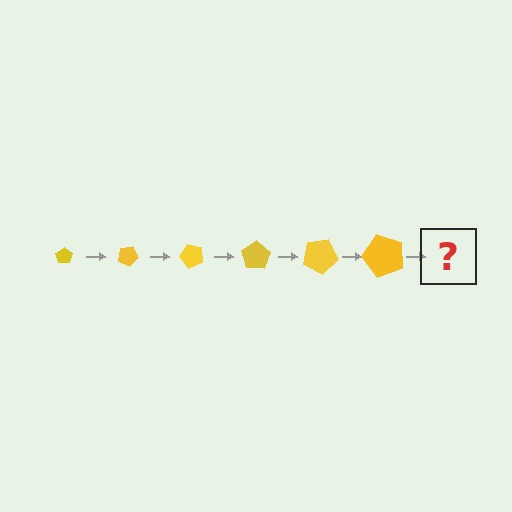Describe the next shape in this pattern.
It should be a pentagon, larger than the previous one and rotated 150 degrees from the start.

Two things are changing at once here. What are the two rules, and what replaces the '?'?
The two rules are that the pentagon grows larger each step and it rotates 25 degrees each step. The '?' should be a pentagon, larger than the previous one and rotated 150 degrees from the start.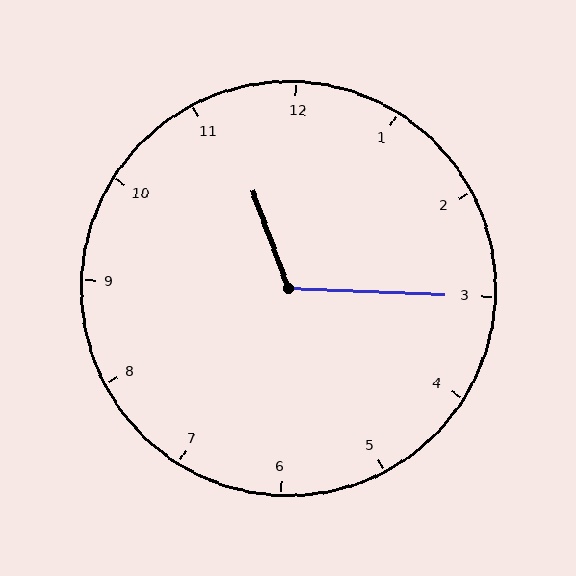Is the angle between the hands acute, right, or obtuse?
It is obtuse.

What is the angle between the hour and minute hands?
Approximately 112 degrees.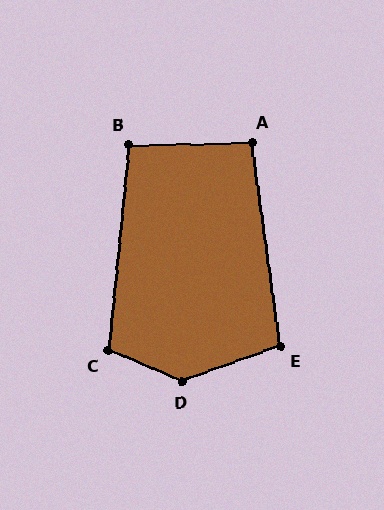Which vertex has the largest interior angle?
D, at approximately 137 degrees.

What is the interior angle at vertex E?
Approximately 102 degrees (obtuse).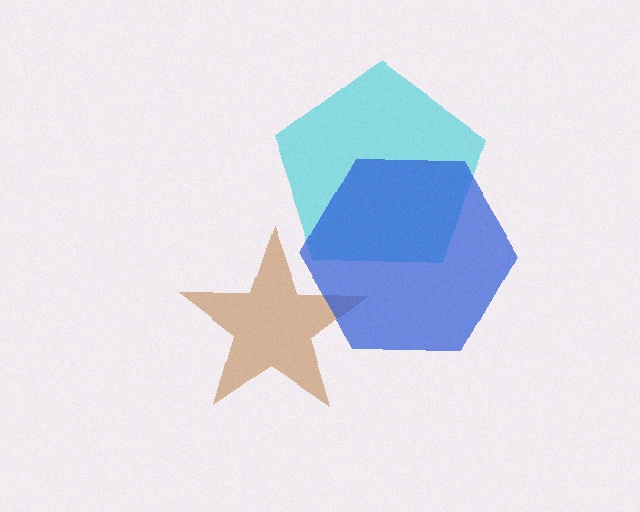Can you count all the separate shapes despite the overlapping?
Yes, there are 3 separate shapes.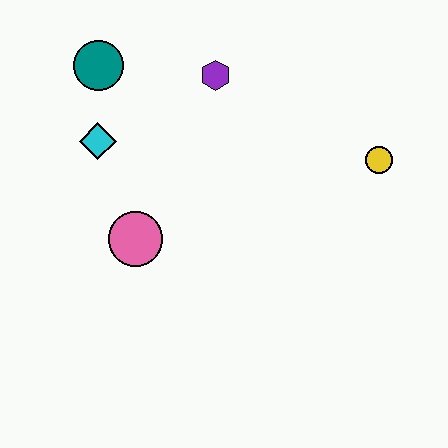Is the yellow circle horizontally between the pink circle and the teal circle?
No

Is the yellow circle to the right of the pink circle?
Yes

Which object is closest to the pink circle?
The cyan diamond is closest to the pink circle.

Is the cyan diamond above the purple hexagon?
No